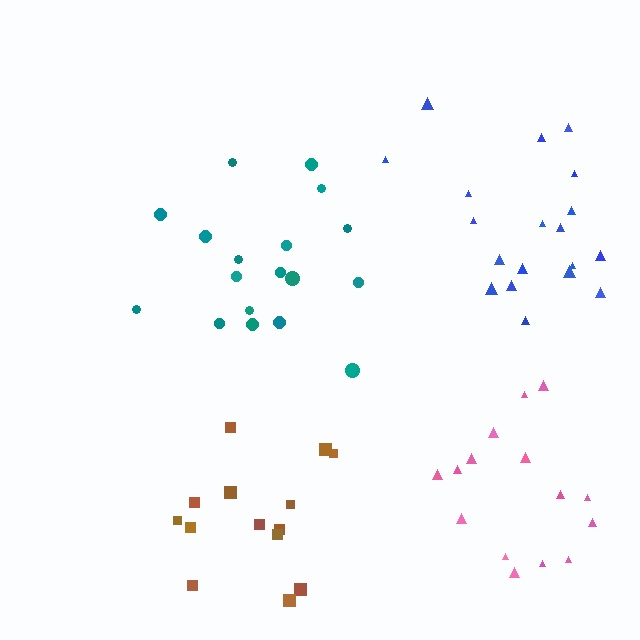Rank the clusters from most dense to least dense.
pink, blue, teal, brown.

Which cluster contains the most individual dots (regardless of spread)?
Blue (19).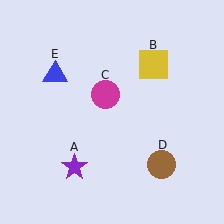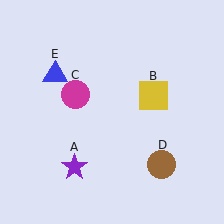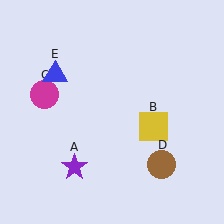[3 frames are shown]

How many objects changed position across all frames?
2 objects changed position: yellow square (object B), magenta circle (object C).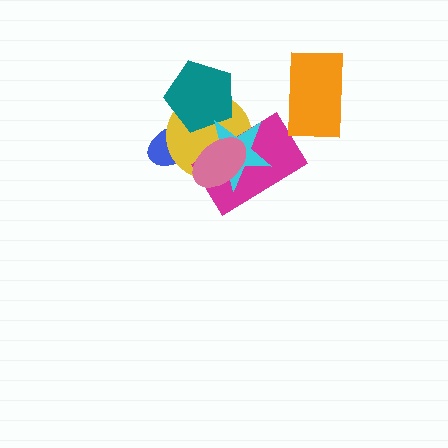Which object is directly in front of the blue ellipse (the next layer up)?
The yellow circle is directly in front of the blue ellipse.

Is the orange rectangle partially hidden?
No, no other shape covers it.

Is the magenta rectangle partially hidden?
Yes, it is partially covered by another shape.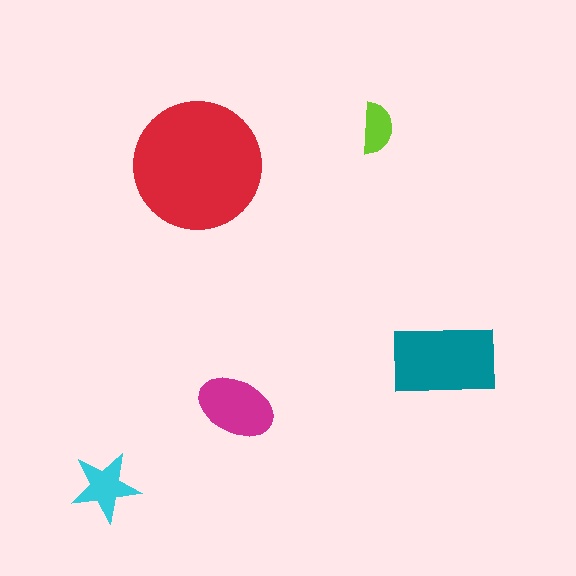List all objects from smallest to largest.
The lime semicircle, the cyan star, the magenta ellipse, the teal rectangle, the red circle.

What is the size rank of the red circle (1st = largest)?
1st.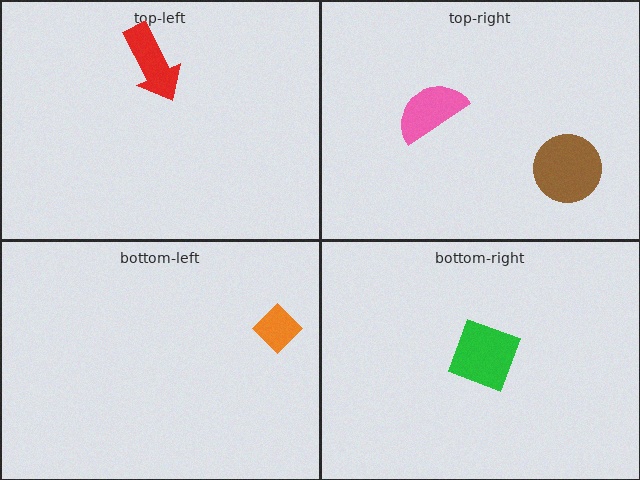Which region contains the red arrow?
The top-left region.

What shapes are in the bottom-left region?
The orange diamond.